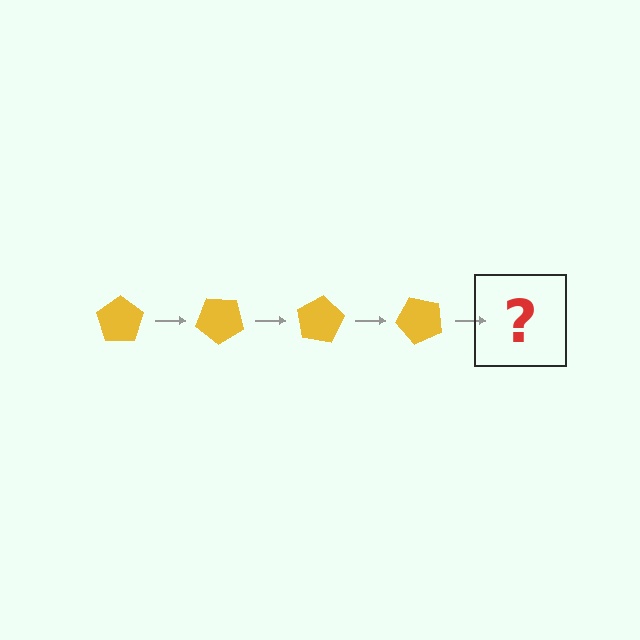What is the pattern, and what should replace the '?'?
The pattern is that the pentagon rotates 40 degrees each step. The '?' should be a yellow pentagon rotated 160 degrees.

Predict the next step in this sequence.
The next step is a yellow pentagon rotated 160 degrees.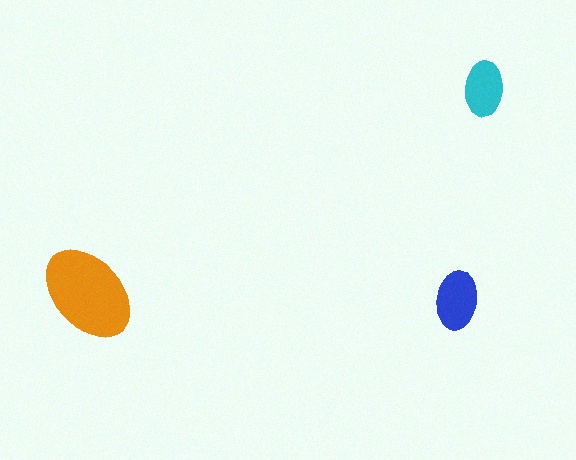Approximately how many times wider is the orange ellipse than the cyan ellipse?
About 2 times wider.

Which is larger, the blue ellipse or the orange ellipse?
The orange one.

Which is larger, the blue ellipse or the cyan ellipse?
The blue one.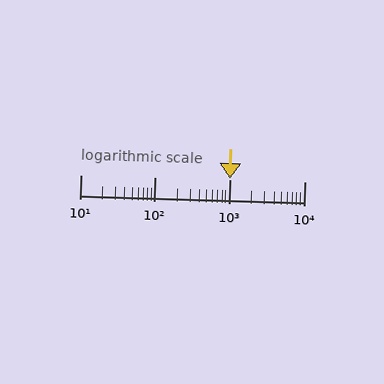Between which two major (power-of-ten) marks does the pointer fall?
The pointer is between 1000 and 10000.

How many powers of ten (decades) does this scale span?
The scale spans 3 decades, from 10 to 10000.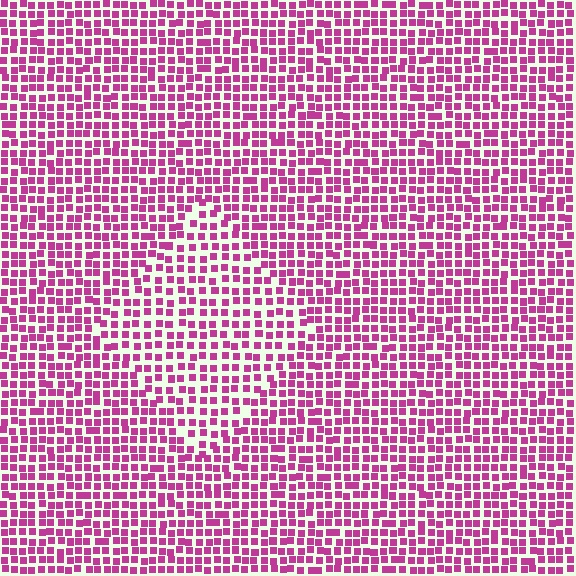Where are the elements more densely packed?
The elements are more densely packed outside the diamond boundary.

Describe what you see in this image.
The image contains small magenta elements arranged at two different densities. A diamond-shaped region is visible where the elements are less densely packed than the surrounding area.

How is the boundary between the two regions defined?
The boundary is defined by a change in element density (approximately 1.4x ratio). All elements are the same color, size, and shape.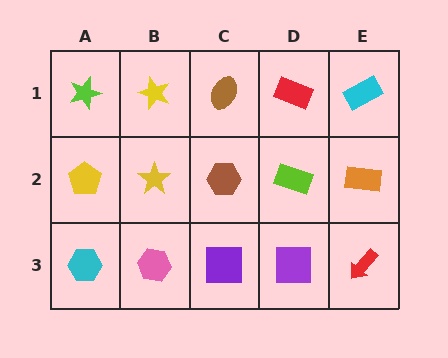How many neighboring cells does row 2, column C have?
4.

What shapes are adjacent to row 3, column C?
A brown hexagon (row 2, column C), a pink hexagon (row 3, column B), a purple square (row 3, column D).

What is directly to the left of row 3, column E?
A purple square.